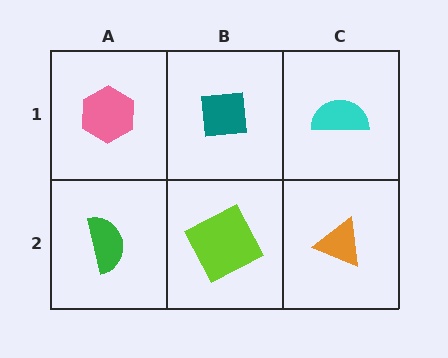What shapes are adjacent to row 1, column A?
A green semicircle (row 2, column A), a teal square (row 1, column B).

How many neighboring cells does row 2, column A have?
2.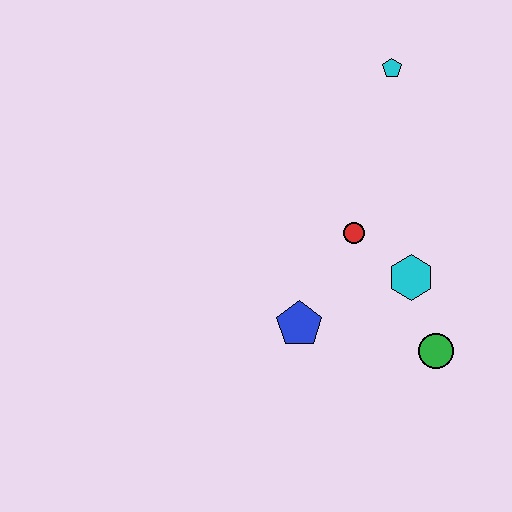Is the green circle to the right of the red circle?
Yes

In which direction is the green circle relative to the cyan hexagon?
The green circle is below the cyan hexagon.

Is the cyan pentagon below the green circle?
No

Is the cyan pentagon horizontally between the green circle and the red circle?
Yes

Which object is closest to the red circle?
The cyan hexagon is closest to the red circle.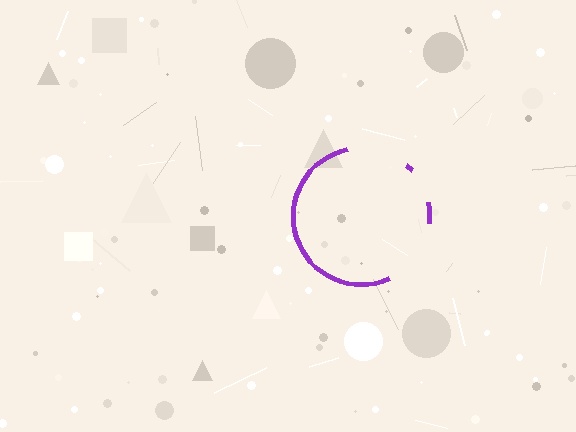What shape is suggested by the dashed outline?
The dashed outline suggests a circle.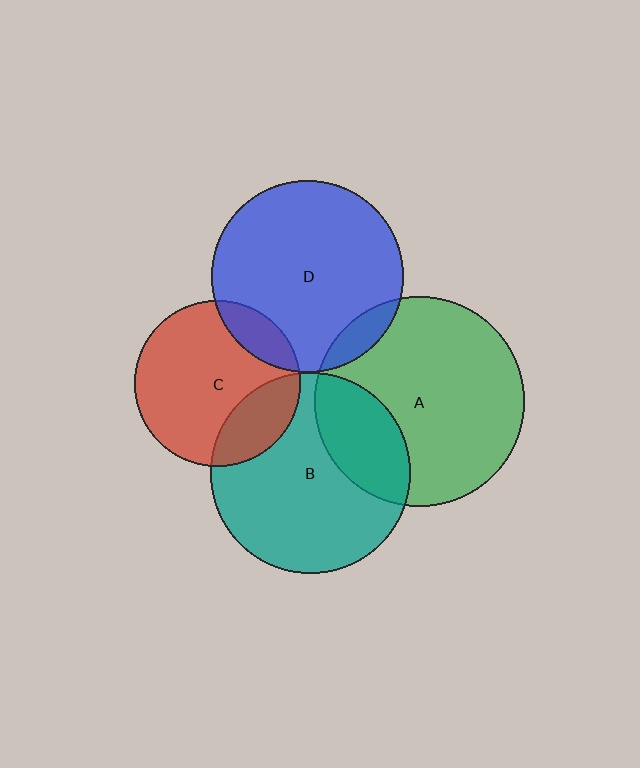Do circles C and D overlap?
Yes.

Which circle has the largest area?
Circle A (green).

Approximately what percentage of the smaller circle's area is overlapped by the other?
Approximately 15%.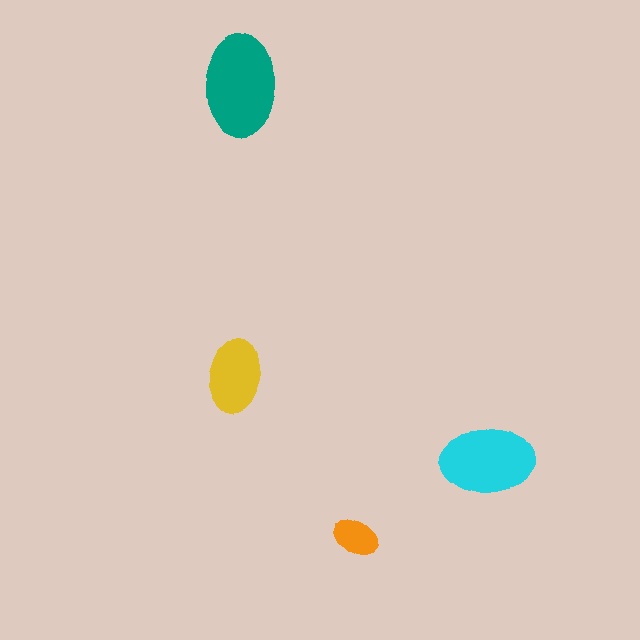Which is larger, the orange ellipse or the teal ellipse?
The teal one.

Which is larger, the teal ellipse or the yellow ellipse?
The teal one.